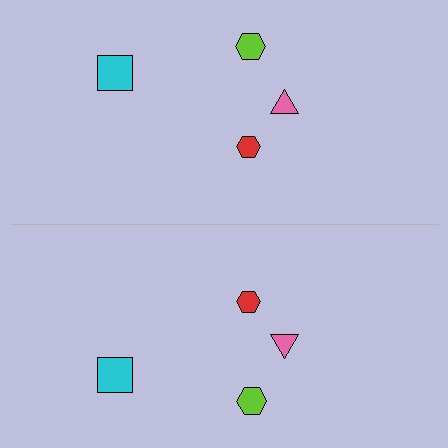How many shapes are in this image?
There are 8 shapes in this image.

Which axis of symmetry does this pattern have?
The pattern has a horizontal axis of symmetry running through the center of the image.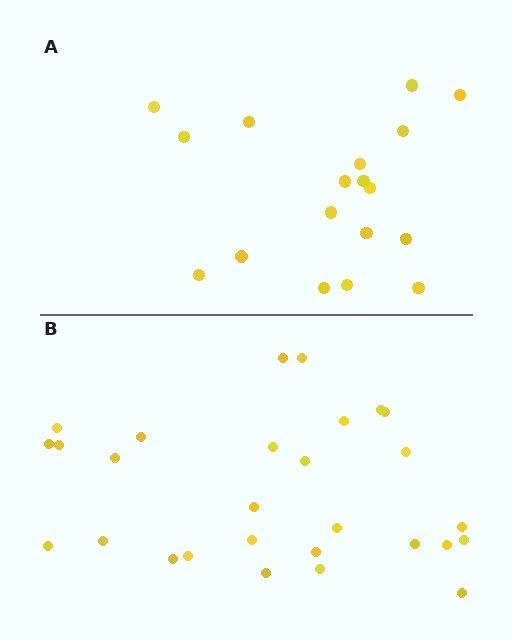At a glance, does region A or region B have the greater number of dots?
Region B (the bottom region) has more dots.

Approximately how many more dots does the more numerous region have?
Region B has roughly 10 or so more dots than region A.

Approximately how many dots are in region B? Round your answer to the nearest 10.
About 30 dots. (The exact count is 28, which rounds to 30.)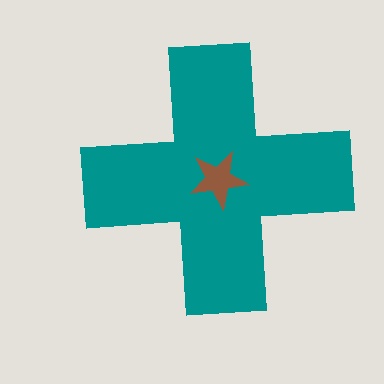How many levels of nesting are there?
2.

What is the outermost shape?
The teal cross.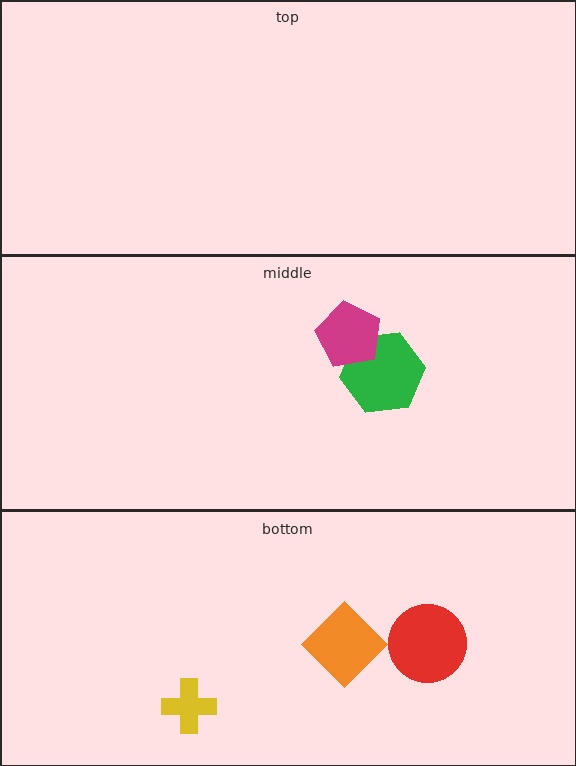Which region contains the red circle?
The bottom region.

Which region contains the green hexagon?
The middle region.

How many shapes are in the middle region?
2.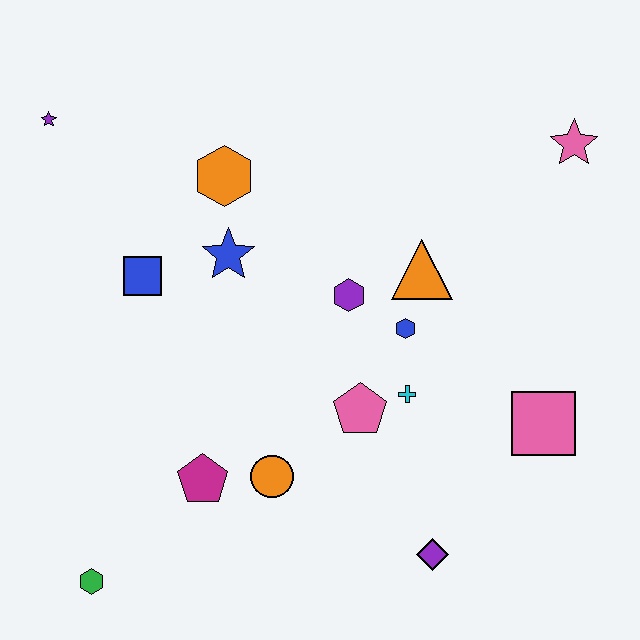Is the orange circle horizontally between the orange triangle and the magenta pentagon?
Yes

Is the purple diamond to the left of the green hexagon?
No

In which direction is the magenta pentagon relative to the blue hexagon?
The magenta pentagon is to the left of the blue hexagon.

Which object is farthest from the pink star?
The green hexagon is farthest from the pink star.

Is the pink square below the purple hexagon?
Yes